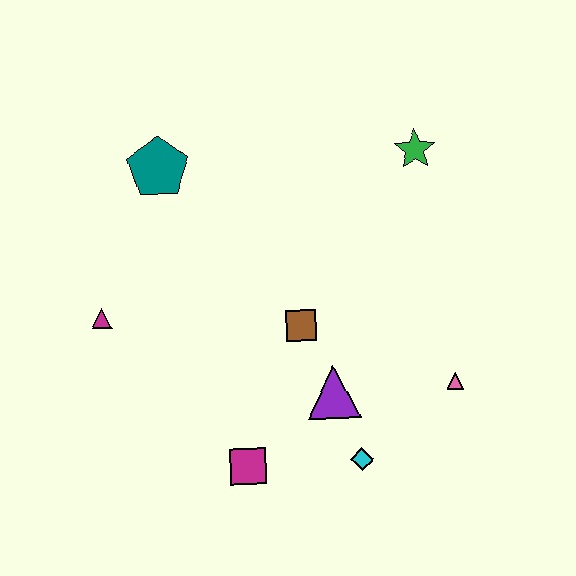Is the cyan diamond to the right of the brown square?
Yes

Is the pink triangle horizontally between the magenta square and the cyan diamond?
No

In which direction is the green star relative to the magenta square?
The green star is above the magenta square.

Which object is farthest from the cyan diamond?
The teal pentagon is farthest from the cyan diamond.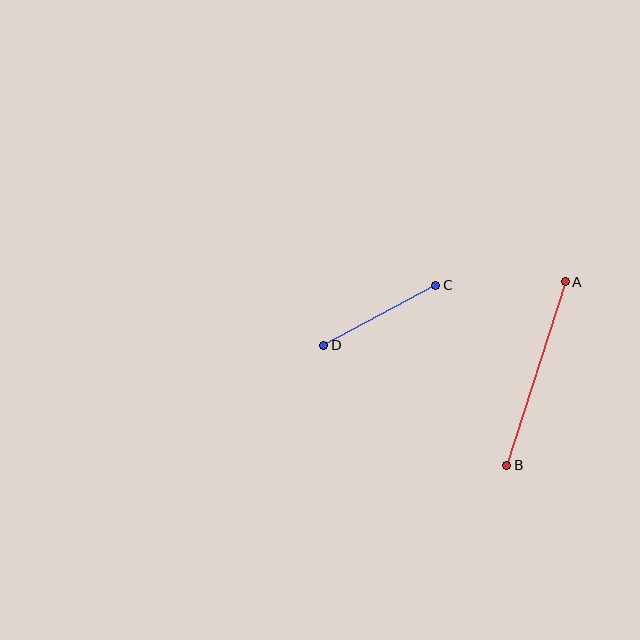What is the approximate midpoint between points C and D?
The midpoint is at approximately (380, 315) pixels.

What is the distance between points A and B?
The distance is approximately 193 pixels.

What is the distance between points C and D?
The distance is approximately 127 pixels.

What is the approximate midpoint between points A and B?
The midpoint is at approximately (536, 373) pixels.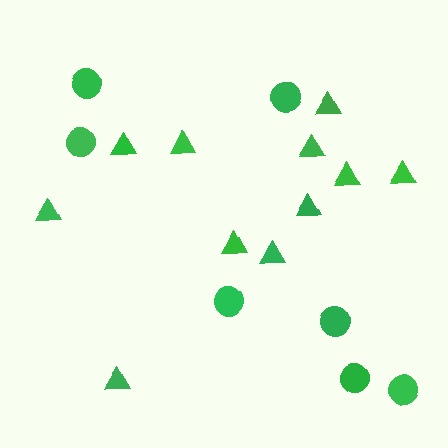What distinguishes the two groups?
There are 2 groups: one group of circles (7) and one group of triangles (11).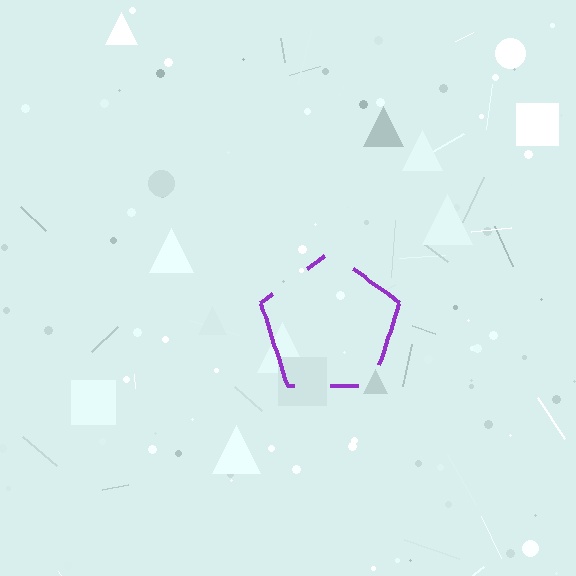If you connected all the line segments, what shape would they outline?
They would outline a pentagon.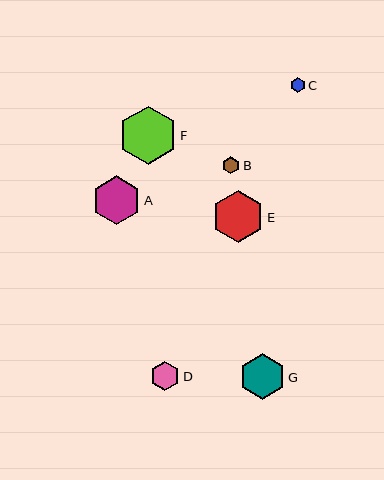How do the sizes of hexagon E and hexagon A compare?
Hexagon E and hexagon A are approximately the same size.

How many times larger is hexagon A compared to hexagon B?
Hexagon A is approximately 2.9 times the size of hexagon B.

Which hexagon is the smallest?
Hexagon C is the smallest with a size of approximately 15 pixels.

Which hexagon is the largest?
Hexagon F is the largest with a size of approximately 58 pixels.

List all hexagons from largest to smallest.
From largest to smallest: F, E, A, G, D, B, C.